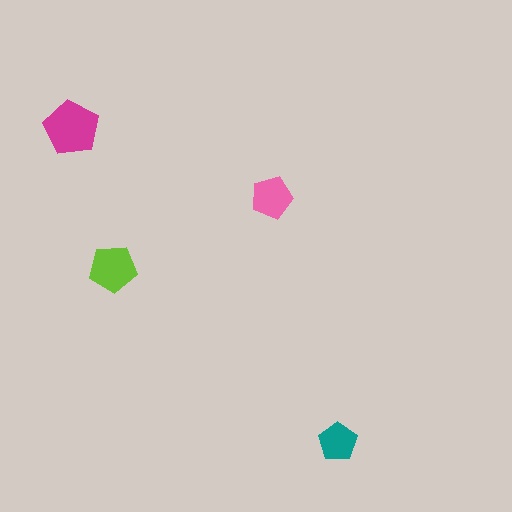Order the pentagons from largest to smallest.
the magenta one, the lime one, the pink one, the teal one.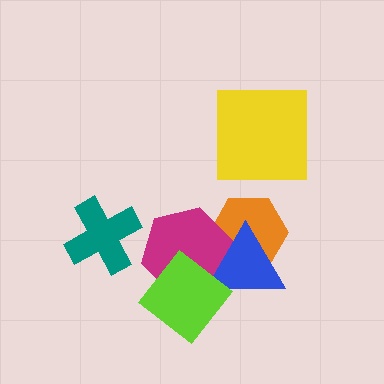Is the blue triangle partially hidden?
Yes, it is partially covered by another shape.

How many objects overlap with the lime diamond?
2 objects overlap with the lime diamond.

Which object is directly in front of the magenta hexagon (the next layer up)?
The blue triangle is directly in front of the magenta hexagon.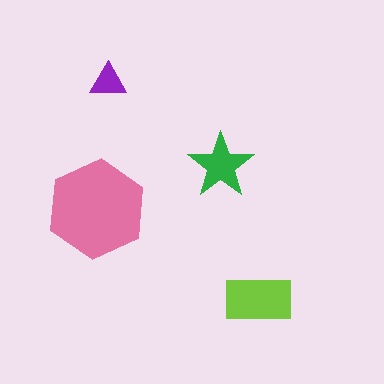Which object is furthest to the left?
The pink hexagon is leftmost.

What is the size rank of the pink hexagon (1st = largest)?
1st.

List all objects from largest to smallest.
The pink hexagon, the lime rectangle, the green star, the purple triangle.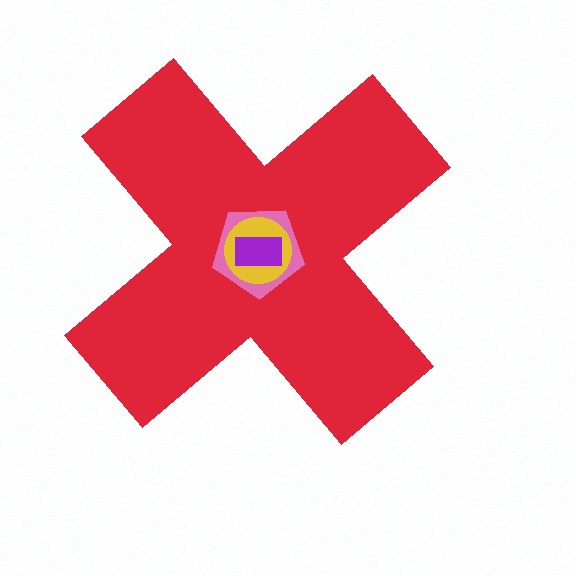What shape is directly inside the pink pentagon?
The yellow circle.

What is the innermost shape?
The purple rectangle.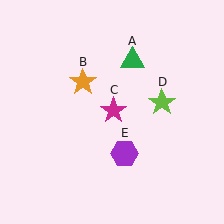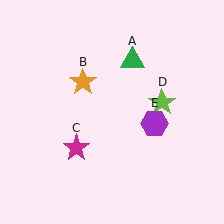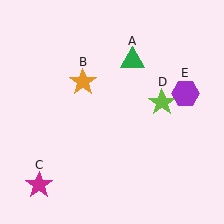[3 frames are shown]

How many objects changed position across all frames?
2 objects changed position: magenta star (object C), purple hexagon (object E).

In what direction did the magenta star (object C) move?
The magenta star (object C) moved down and to the left.